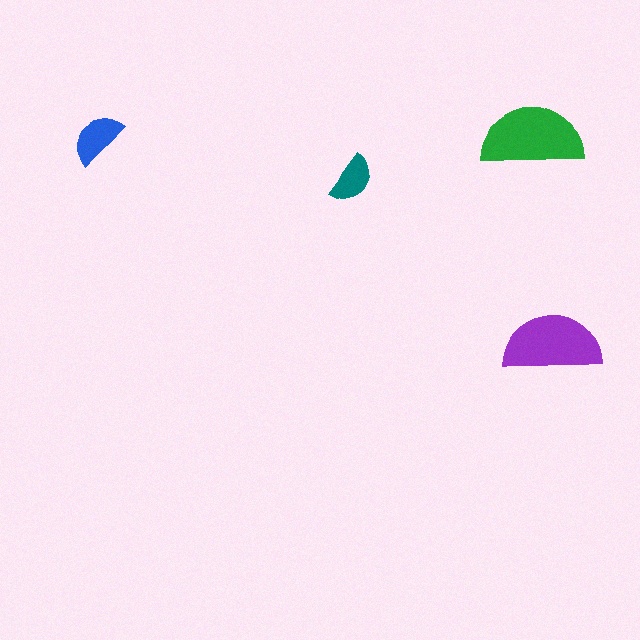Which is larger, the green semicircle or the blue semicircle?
The green one.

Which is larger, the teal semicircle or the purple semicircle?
The purple one.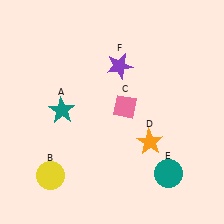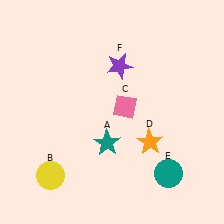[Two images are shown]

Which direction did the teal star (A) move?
The teal star (A) moved right.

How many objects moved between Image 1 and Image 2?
1 object moved between the two images.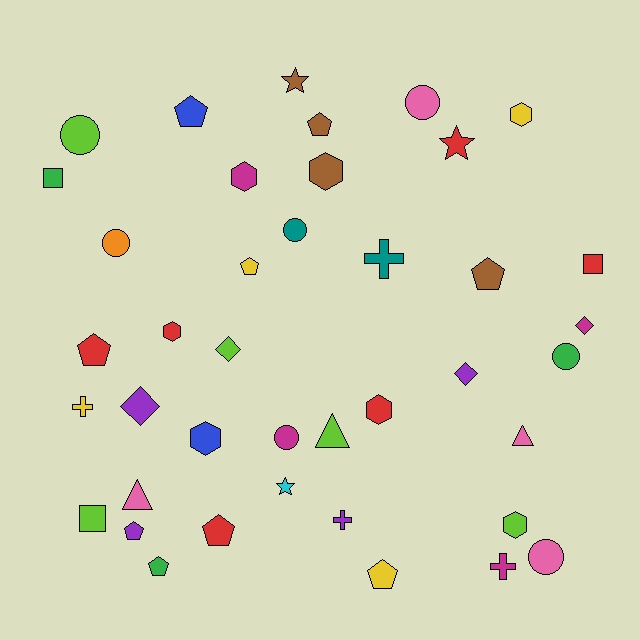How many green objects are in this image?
There are 3 green objects.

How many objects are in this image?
There are 40 objects.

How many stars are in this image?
There are 3 stars.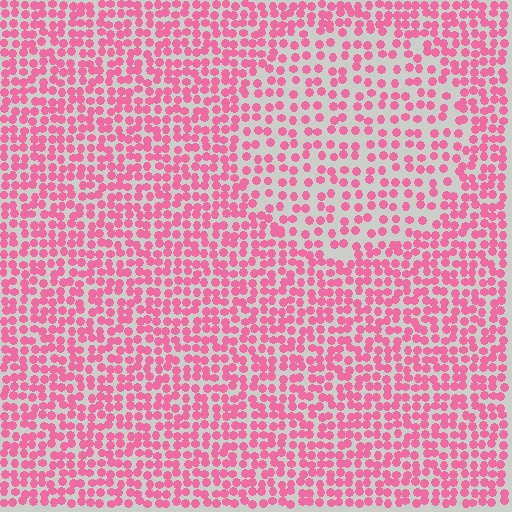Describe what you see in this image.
The image contains small pink elements arranged at two different densities. A circle-shaped region is visible where the elements are less densely packed than the surrounding area.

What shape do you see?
I see a circle.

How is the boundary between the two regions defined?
The boundary is defined by a change in element density (approximately 1.7x ratio). All elements are the same color, size, and shape.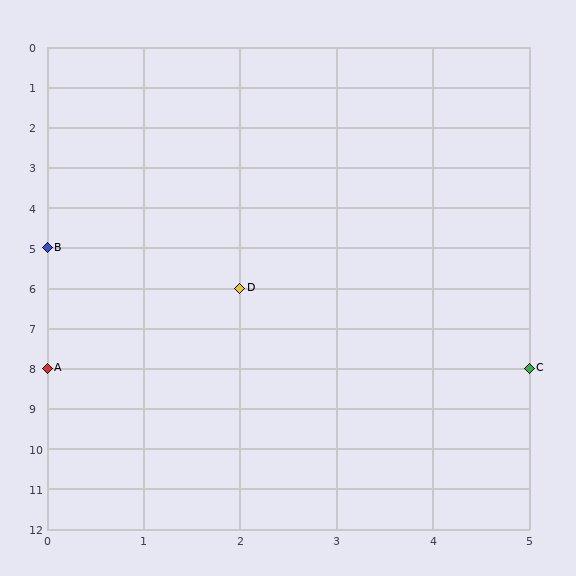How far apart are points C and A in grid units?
Points C and A are 5 columns apart.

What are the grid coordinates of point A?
Point A is at grid coordinates (0, 8).